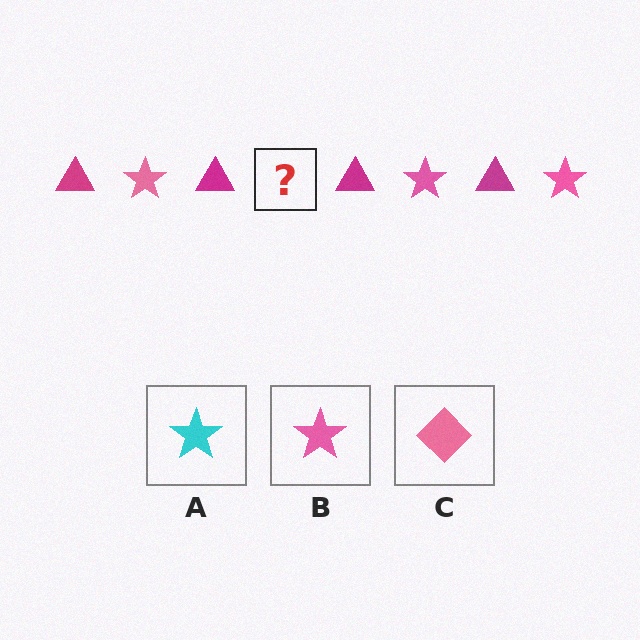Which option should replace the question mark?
Option B.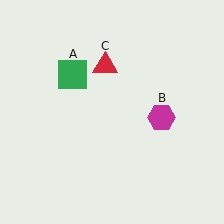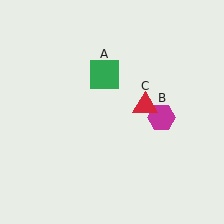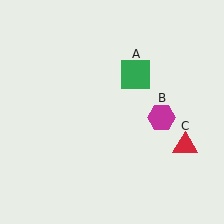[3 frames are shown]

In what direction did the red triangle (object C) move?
The red triangle (object C) moved down and to the right.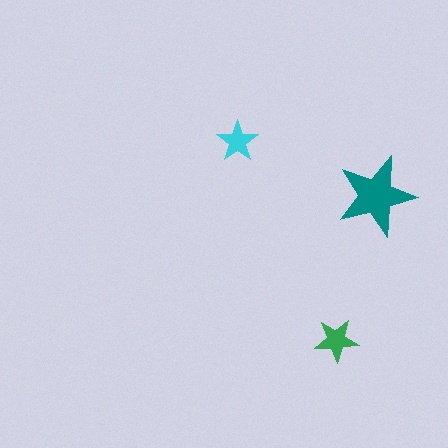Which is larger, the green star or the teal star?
The teal one.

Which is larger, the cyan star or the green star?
The green one.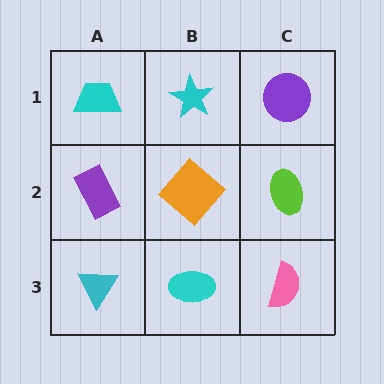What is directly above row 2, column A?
A cyan trapezoid.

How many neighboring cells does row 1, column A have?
2.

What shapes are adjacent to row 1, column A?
A purple rectangle (row 2, column A), a cyan star (row 1, column B).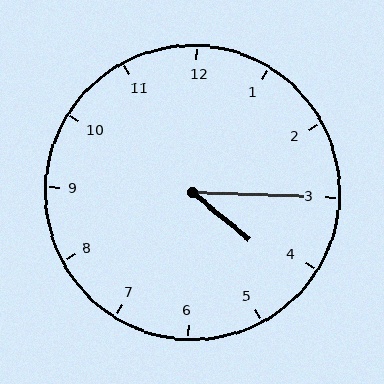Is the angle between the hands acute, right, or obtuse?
It is acute.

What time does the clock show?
4:15.